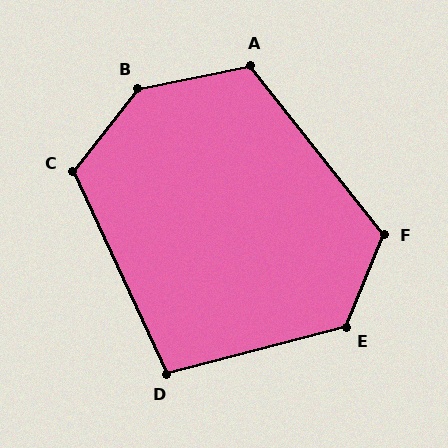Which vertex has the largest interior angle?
B, at approximately 140 degrees.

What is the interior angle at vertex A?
Approximately 117 degrees (obtuse).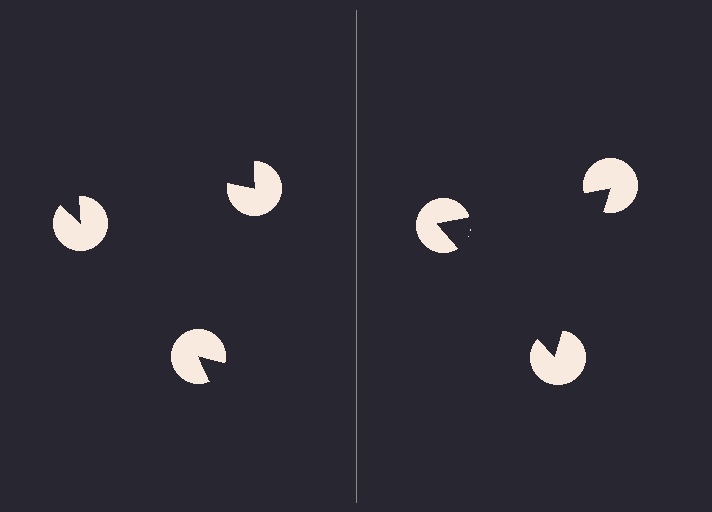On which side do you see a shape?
An illusory triangle appears on the right side. On the left side the wedge cuts are rotated, so no coherent shape forms.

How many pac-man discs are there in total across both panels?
6 — 3 on each side.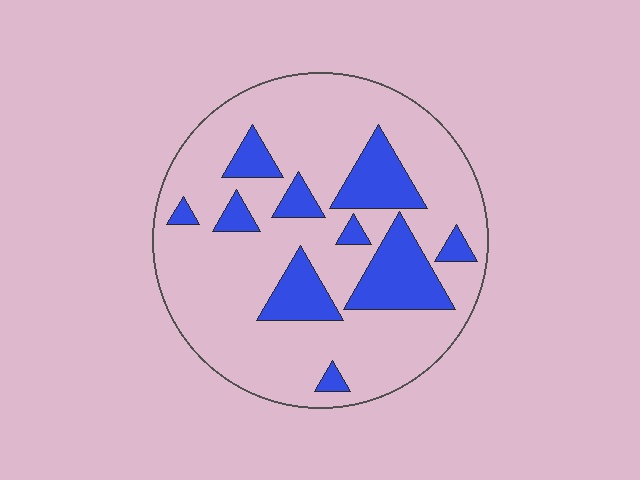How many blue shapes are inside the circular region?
10.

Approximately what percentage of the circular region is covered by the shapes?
Approximately 20%.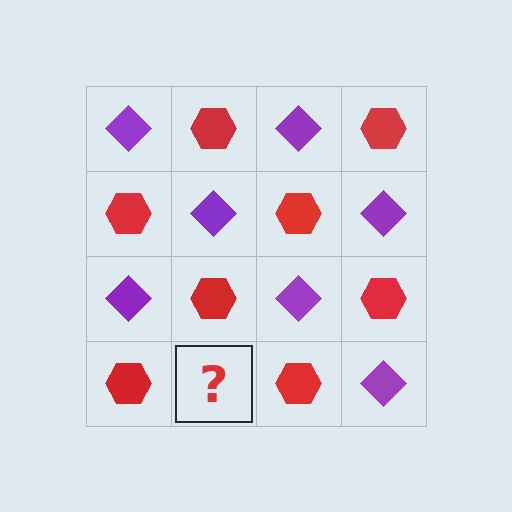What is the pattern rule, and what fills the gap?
The rule is that it alternates purple diamond and red hexagon in a checkerboard pattern. The gap should be filled with a purple diamond.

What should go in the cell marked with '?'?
The missing cell should contain a purple diamond.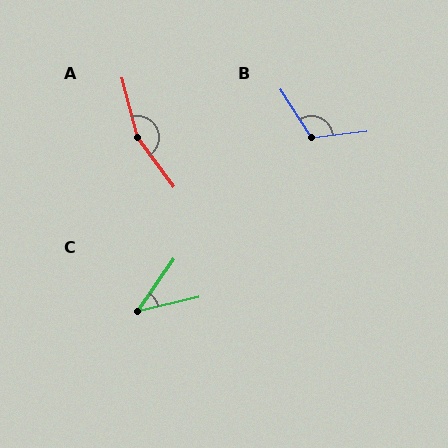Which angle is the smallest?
C, at approximately 42 degrees.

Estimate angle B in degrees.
Approximately 117 degrees.